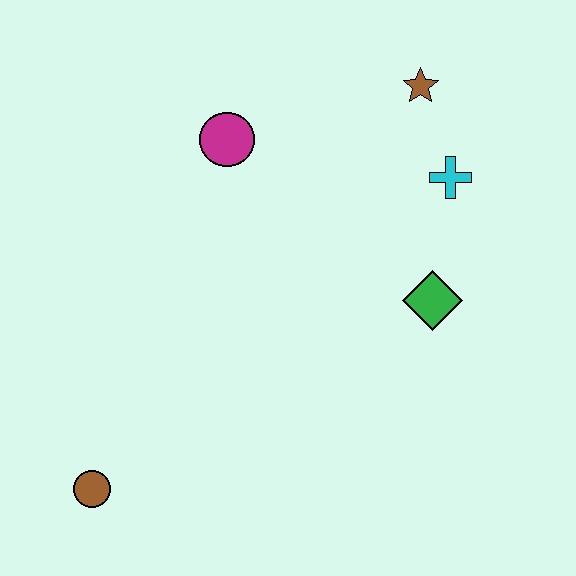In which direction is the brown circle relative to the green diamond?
The brown circle is to the left of the green diamond.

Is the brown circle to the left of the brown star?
Yes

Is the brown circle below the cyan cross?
Yes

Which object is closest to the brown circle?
The magenta circle is closest to the brown circle.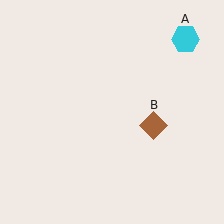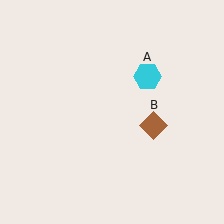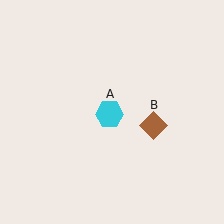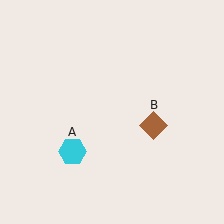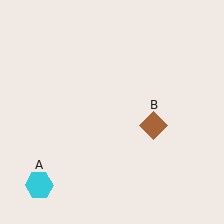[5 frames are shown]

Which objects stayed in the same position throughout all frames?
Brown diamond (object B) remained stationary.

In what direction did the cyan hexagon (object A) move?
The cyan hexagon (object A) moved down and to the left.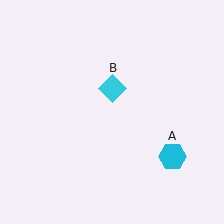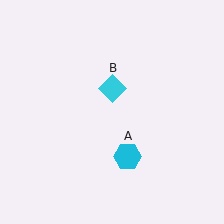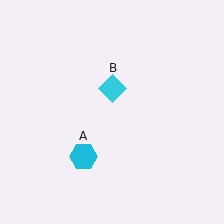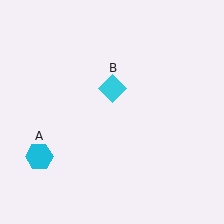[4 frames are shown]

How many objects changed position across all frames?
1 object changed position: cyan hexagon (object A).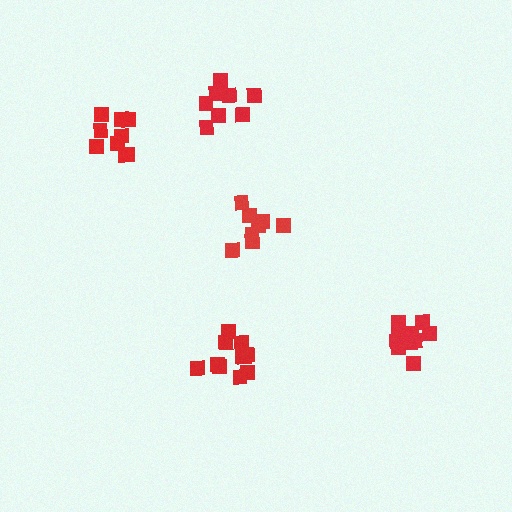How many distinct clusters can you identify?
There are 5 distinct clusters.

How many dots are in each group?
Group 1: 12 dots, Group 2: 12 dots, Group 3: 8 dots, Group 4: 8 dots, Group 5: 9 dots (49 total).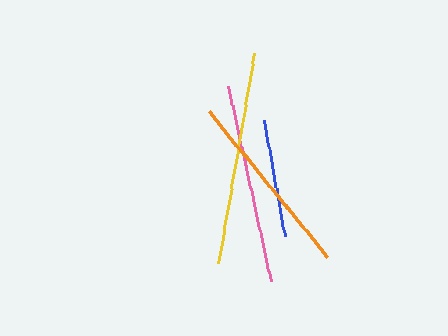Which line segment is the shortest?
The blue line is the shortest at approximately 117 pixels.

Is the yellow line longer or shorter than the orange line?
The yellow line is longer than the orange line.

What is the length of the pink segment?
The pink segment is approximately 200 pixels long.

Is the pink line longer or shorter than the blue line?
The pink line is longer than the blue line.